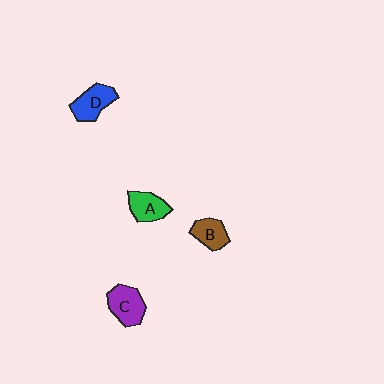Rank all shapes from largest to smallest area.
From largest to smallest: C (purple), D (blue), A (green), B (brown).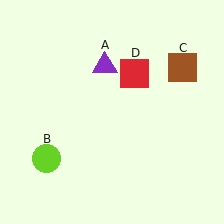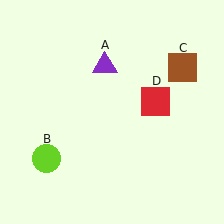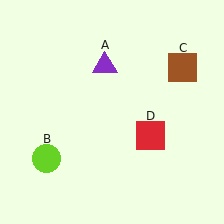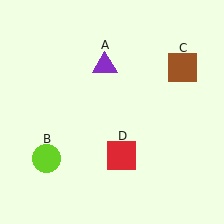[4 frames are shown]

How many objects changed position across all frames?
1 object changed position: red square (object D).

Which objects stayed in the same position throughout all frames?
Purple triangle (object A) and lime circle (object B) and brown square (object C) remained stationary.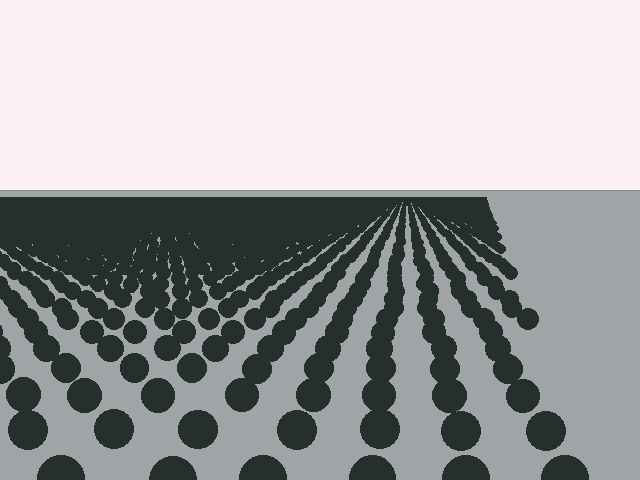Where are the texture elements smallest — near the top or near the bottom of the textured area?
Near the top.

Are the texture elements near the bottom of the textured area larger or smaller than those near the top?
Larger. Near the bottom, elements are closer to the viewer and appear at a bigger on-screen size.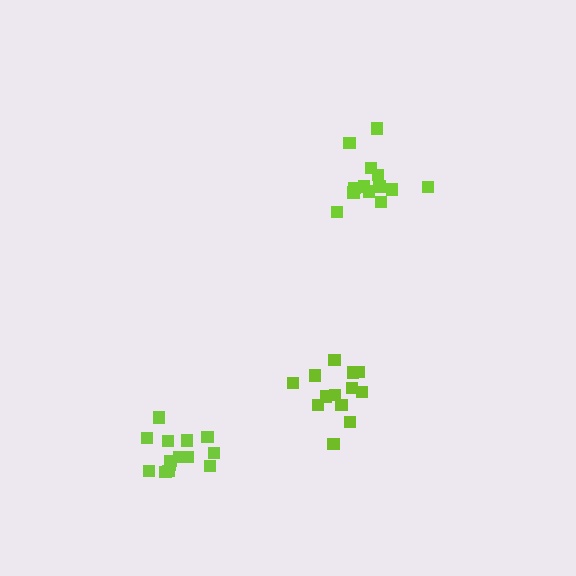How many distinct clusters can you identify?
There are 3 distinct clusters.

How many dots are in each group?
Group 1: 14 dots, Group 2: 14 dots, Group 3: 14 dots (42 total).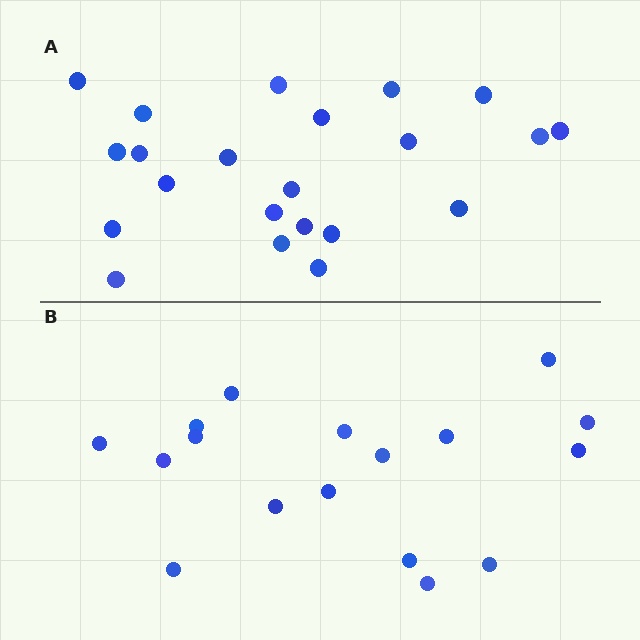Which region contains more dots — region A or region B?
Region A (the top region) has more dots.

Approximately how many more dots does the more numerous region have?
Region A has about 5 more dots than region B.